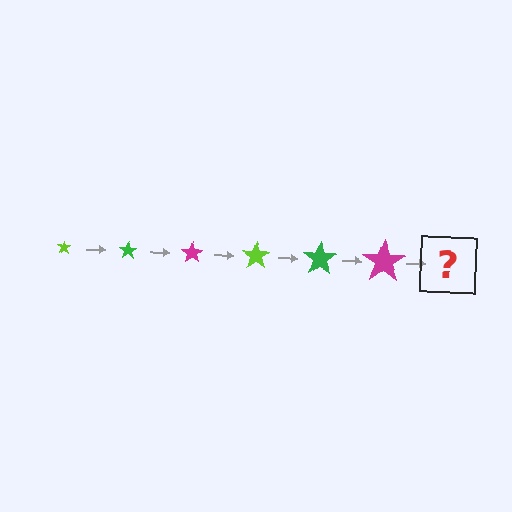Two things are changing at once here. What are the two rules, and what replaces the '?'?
The two rules are that the star grows larger each step and the color cycles through lime, green, and magenta. The '?' should be a lime star, larger than the previous one.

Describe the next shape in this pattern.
It should be a lime star, larger than the previous one.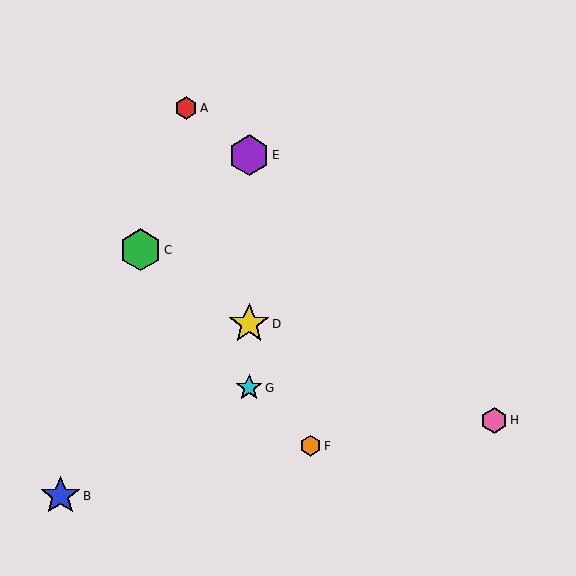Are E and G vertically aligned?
Yes, both are at x≈249.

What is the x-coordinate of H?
Object H is at x≈494.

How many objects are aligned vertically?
3 objects (D, E, G) are aligned vertically.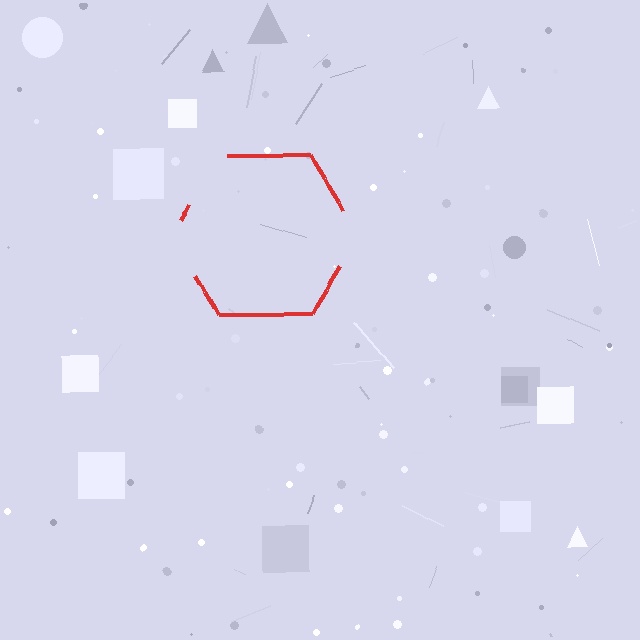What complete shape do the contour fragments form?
The contour fragments form a hexagon.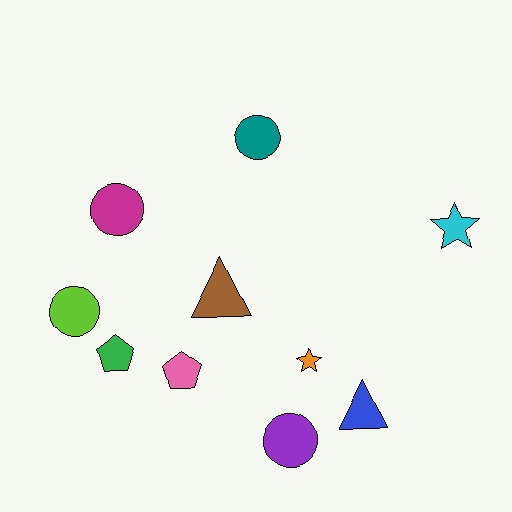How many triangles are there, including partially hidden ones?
There are 2 triangles.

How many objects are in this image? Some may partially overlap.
There are 10 objects.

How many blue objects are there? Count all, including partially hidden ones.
There is 1 blue object.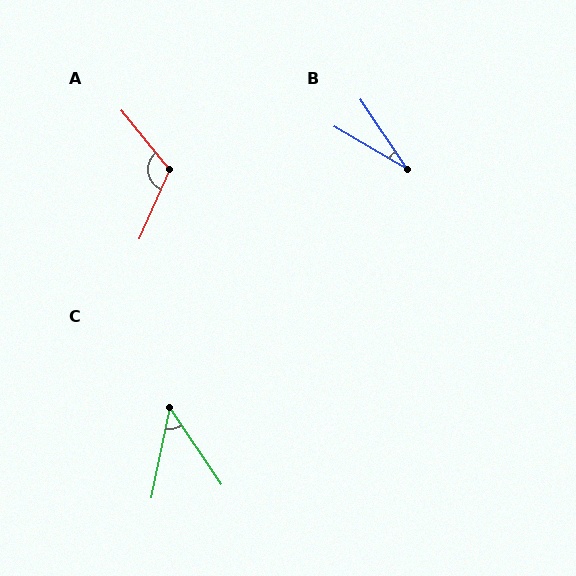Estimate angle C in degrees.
Approximately 45 degrees.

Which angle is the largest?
A, at approximately 118 degrees.